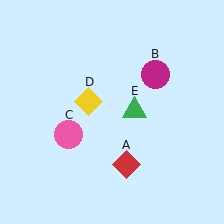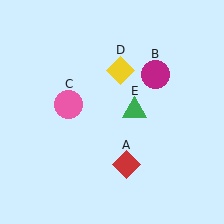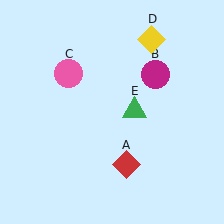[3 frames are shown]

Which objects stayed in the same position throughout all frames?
Red diamond (object A) and magenta circle (object B) and green triangle (object E) remained stationary.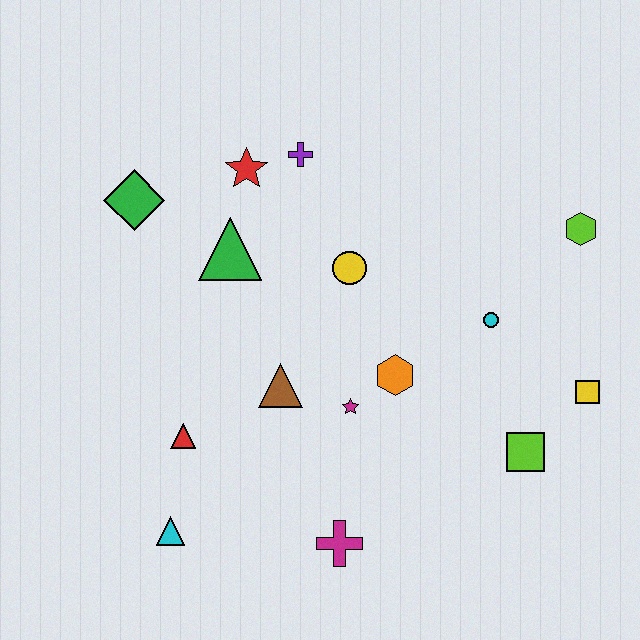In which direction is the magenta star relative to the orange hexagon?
The magenta star is to the left of the orange hexagon.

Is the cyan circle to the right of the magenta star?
Yes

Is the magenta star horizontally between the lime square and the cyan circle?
No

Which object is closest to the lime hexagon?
The cyan circle is closest to the lime hexagon.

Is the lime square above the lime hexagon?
No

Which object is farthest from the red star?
The yellow square is farthest from the red star.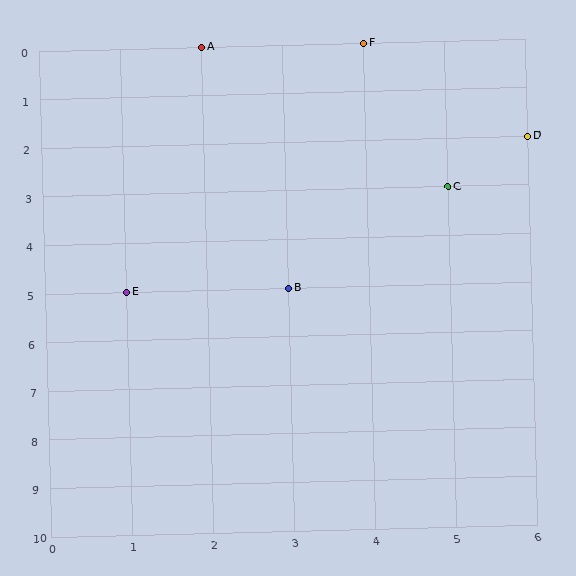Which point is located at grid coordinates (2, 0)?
Point A is at (2, 0).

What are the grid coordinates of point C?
Point C is at grid coordinates (5, 3).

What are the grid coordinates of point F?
Point F is at grid coordinates (4, 0).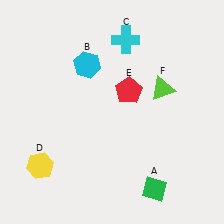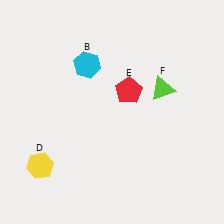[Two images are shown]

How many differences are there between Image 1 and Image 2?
There are 2 differences between the two images.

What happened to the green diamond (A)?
The green diamond (A) was removed in Image 2. It was in the bottom-right area of Image 1.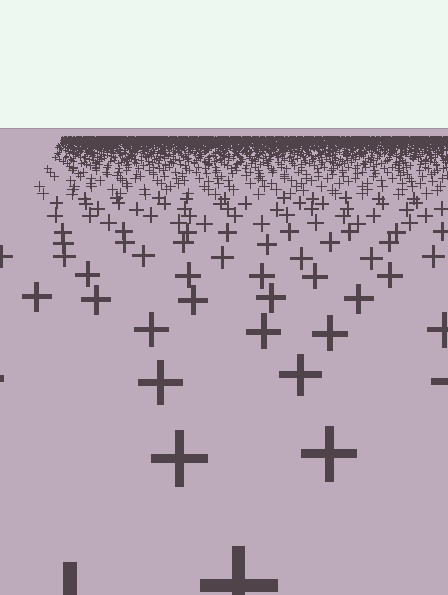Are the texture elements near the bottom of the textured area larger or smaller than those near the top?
Larger. Near the bottom, elements are closer to the viewer and appear at a bigger on-screen size.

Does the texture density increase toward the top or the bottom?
Density increases toward the top.